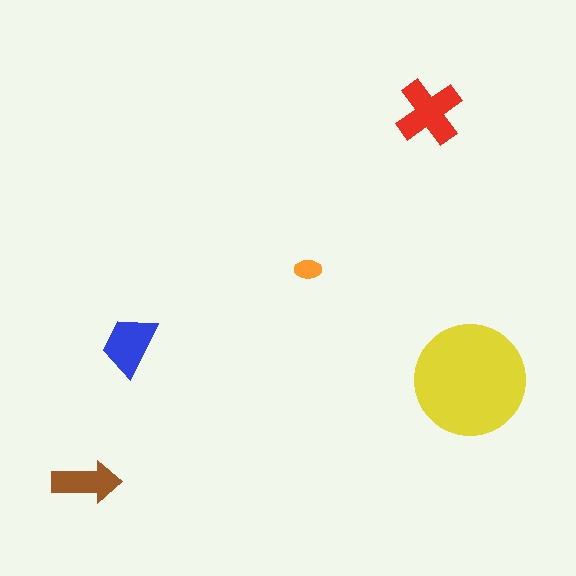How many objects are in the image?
There are 5 objects in the image.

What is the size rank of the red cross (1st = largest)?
2nd.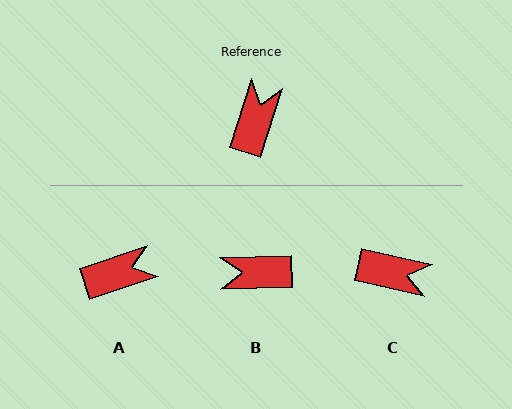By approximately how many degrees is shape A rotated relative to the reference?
Approximately 54 degrees clockwise.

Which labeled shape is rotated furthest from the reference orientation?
B, about 109 degrees away.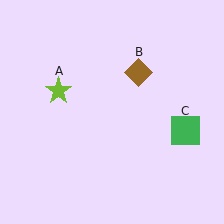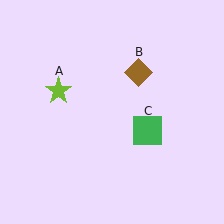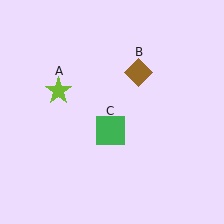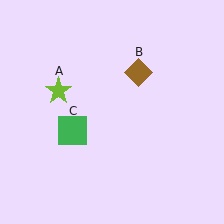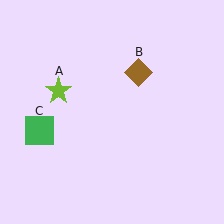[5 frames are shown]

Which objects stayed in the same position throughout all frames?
Lime star (object A) and brown diamond (object B) remained stationary.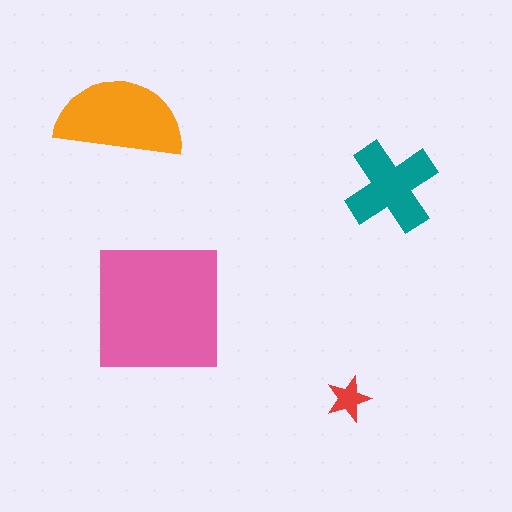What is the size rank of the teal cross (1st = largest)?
3rd.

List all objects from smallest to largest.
The red star, the teal cross, the orange semicircle, the pink square.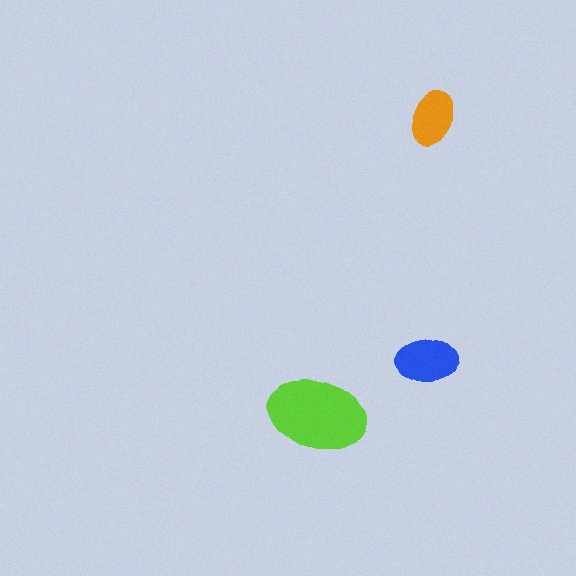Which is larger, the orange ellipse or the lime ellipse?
The lime one.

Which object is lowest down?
The lime ellipse is bottommost.